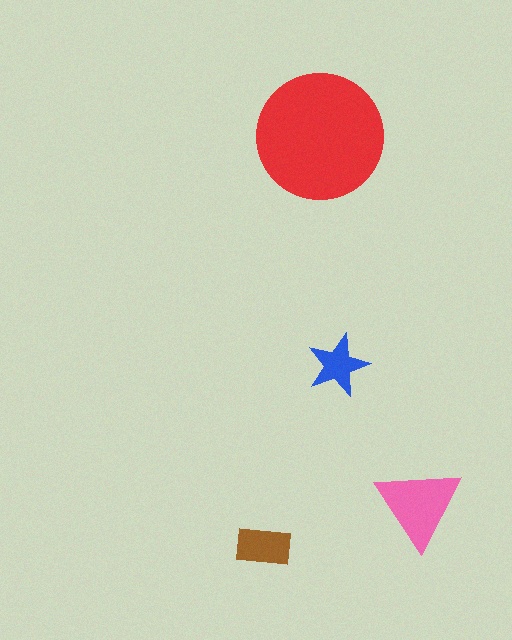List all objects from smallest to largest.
The blue star, the brown rectangle, the pink triangle, the red circle.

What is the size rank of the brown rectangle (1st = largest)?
3rd.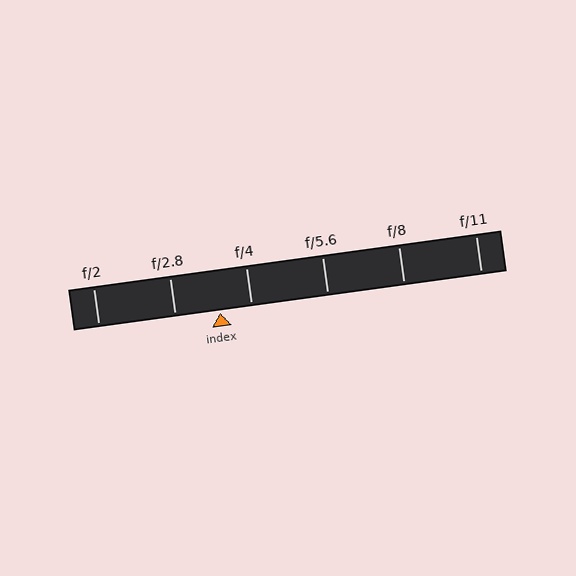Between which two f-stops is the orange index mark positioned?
The index mark is between f/2.8 and f/4.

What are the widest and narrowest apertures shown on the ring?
The widest aperture shown is f/2 and the narrowest is f/11.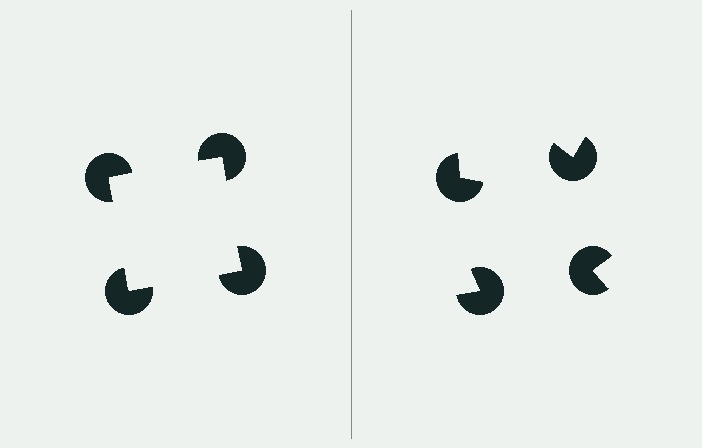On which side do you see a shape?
An illusory square appears on the left side. On the right side the wedge cuts are rotated, so no coherent shape forms.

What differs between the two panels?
The pac-man discs are positioned identically on both sides; only the wedge orientations differ. On the left they align to a square; on the right they are misaligned.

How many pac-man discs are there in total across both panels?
8 — 4 on each side.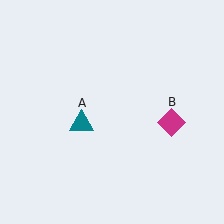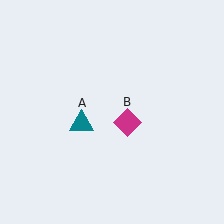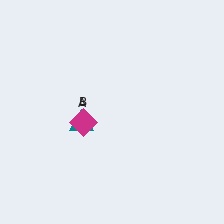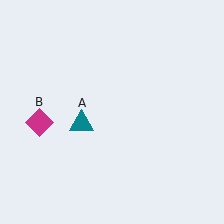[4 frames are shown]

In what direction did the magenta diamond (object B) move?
The magenta diamond (object B) moved left.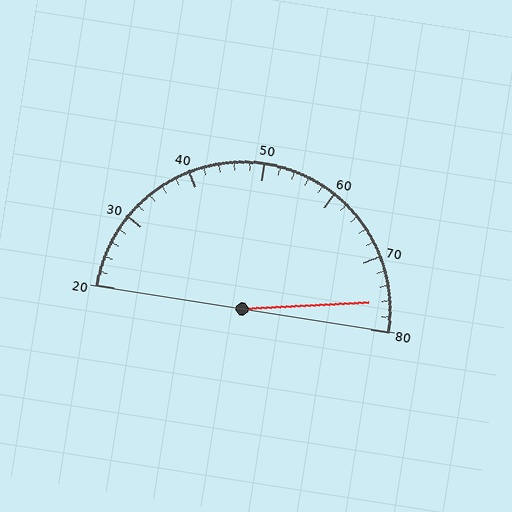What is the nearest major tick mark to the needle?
The nearest major tick mark is 80.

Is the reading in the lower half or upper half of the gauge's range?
The reading is in the upper half of the range (20 to 80).